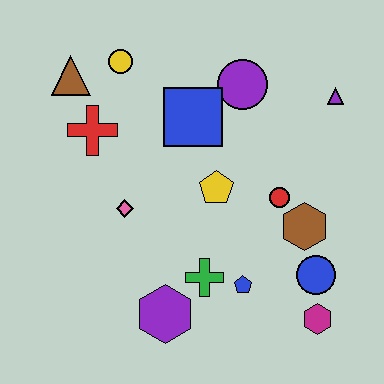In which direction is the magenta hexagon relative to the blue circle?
The magenta hexagon is below the blue circle.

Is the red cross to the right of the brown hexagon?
No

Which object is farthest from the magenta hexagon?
The brown triangle is farthest from the magenta hexagon.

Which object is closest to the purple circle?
The blue square is closest to the purple circle.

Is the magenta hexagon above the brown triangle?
No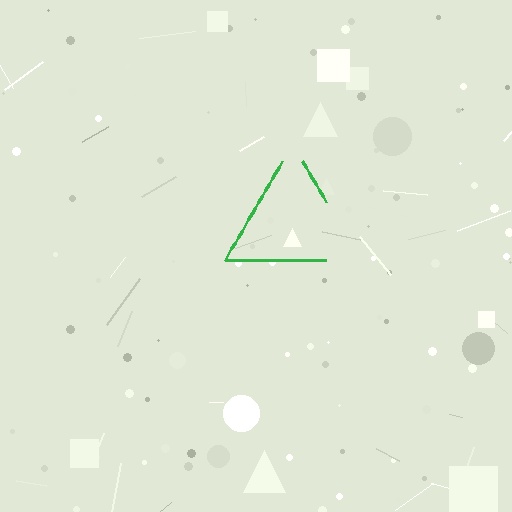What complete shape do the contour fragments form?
The contour fragments form a triangle.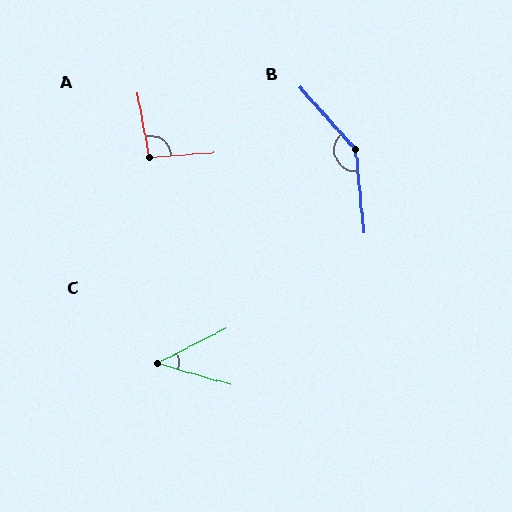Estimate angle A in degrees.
Approximately 96 degrees.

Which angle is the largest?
B, at approximately 144 degrees.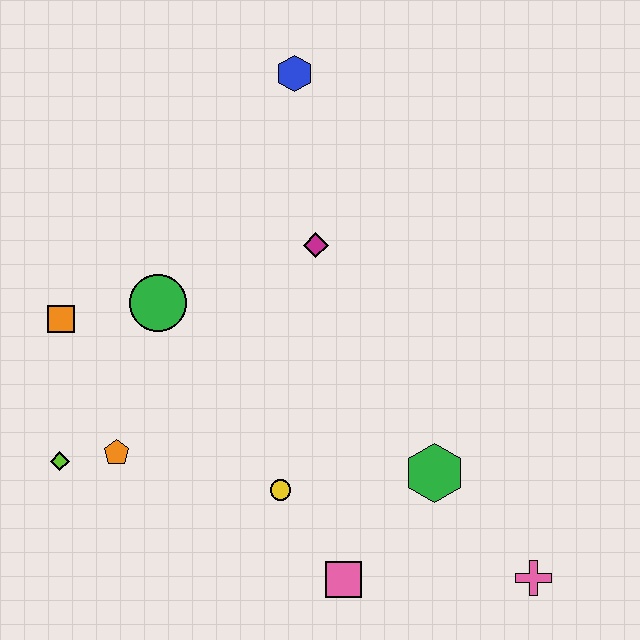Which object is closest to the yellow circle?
The pink square is closest to the yellow circle.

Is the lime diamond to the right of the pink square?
No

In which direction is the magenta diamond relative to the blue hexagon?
The magenta diamond is below the blue hexagon.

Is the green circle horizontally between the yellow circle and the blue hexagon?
No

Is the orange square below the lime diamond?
No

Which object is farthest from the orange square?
The pink cross is farthest from the orange square.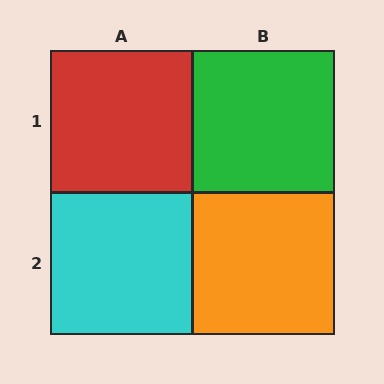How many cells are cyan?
1 cell is cyan.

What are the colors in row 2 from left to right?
Cyan, orange.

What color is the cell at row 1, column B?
Green.